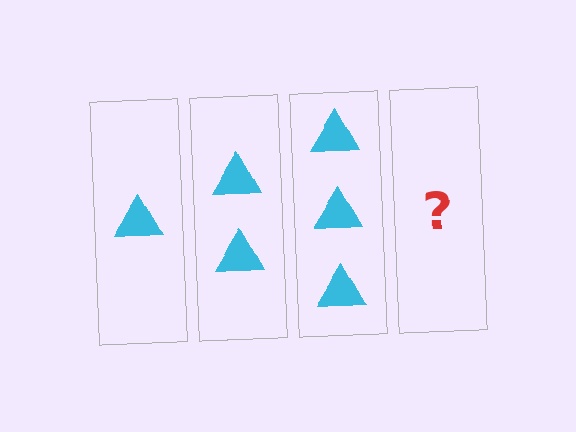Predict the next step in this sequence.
The next step is 4 triangles.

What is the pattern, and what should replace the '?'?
The pattern is that each step adds one more triangle. The '?' should be 4 triangles.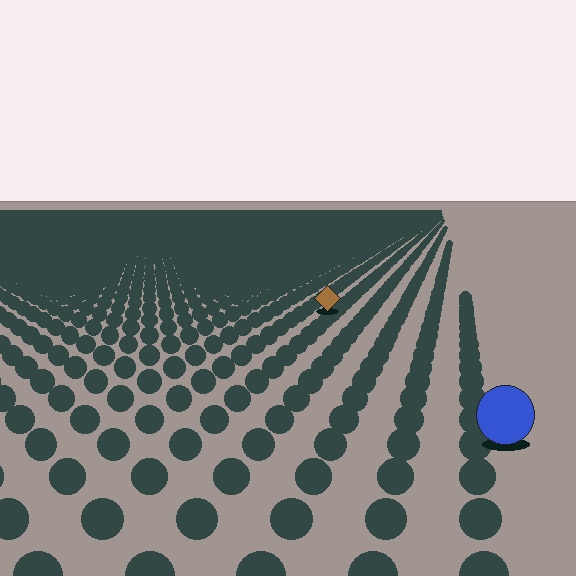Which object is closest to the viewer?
The blue circle is closest. The texture marks near it are larger and more spread out.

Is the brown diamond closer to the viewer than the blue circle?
No. The blue circle is closer — you can tell from the texture gradient: the ground texture is coarser near it.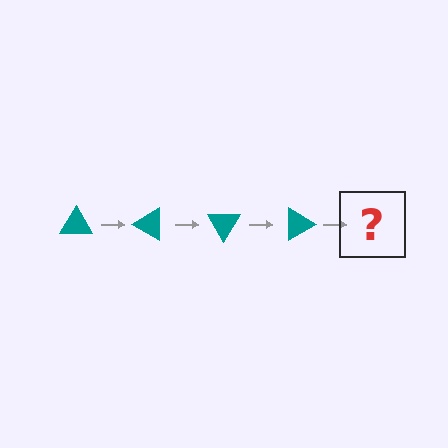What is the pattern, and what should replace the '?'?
The pattern is that the triangle rotates 30 degrees each step. The '?' should be a teal triangle rotated 120 degrees.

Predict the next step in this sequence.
The next step is a teal triangle rotated 120 degrees.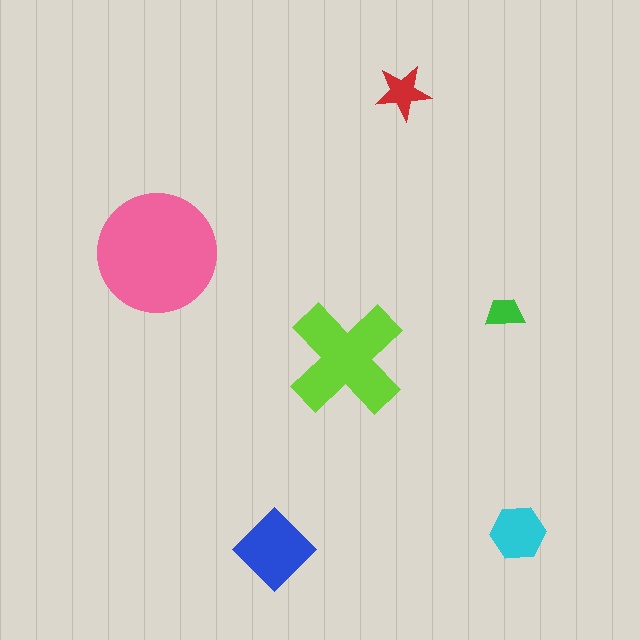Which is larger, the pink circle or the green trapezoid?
The pink circle.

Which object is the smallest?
The green trapezoid.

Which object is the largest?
The pink circle.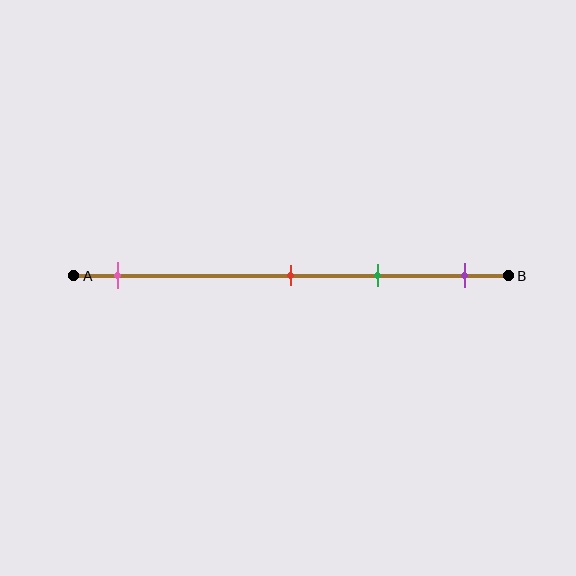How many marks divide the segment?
There are 4 marks dividing the segment.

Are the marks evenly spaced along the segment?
No, the marks are not evenly spaced.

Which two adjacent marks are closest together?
The red and green marks are the closest adjacent pair.